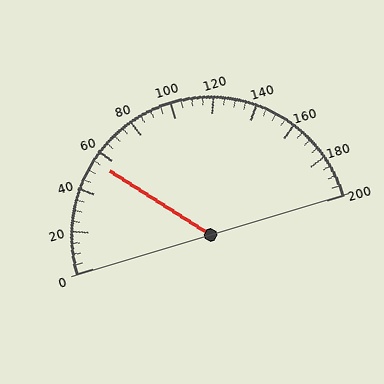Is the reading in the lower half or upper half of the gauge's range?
The reading is in the lower half of the range (0 to 200).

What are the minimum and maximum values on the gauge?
The gauge ranges from 0 to 200.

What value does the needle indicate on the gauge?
The needle indicates approximately 55.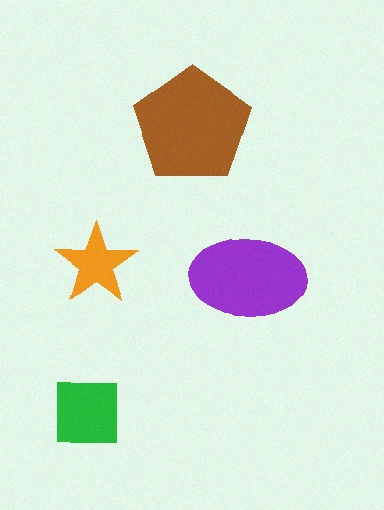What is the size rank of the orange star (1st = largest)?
4th.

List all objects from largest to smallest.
The brown pentagon, the purple ellipse, the green square, the orange star.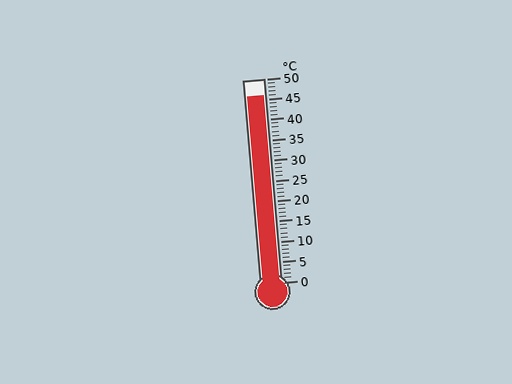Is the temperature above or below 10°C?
The temperature is above 10°C.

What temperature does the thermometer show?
The thermometer shows approximately 46°C.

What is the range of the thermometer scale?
The thermometer scale ranges from 0°C to 50°C.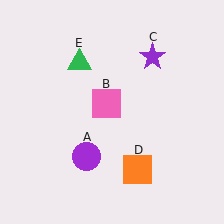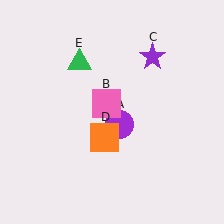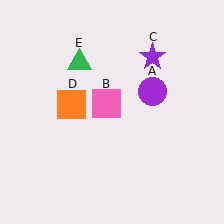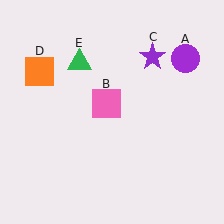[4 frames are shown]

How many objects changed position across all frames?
2 objects changed position: purple circle (object A), orange square (object D).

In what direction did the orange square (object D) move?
The orange square (object D) moved up and to the left.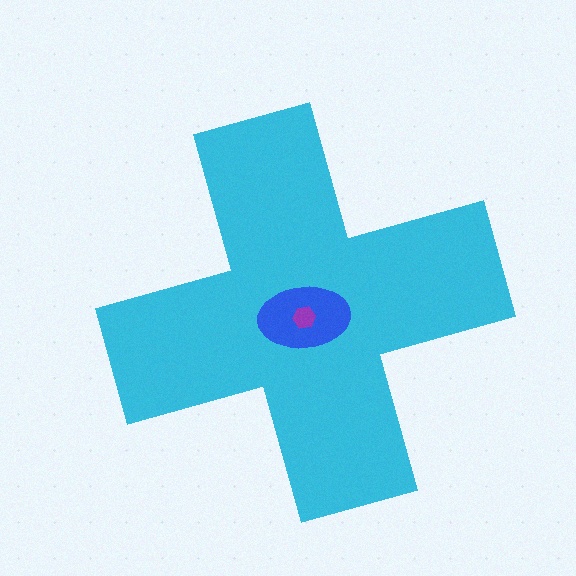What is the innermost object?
The purple hexagon.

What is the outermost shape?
The cyan cross.